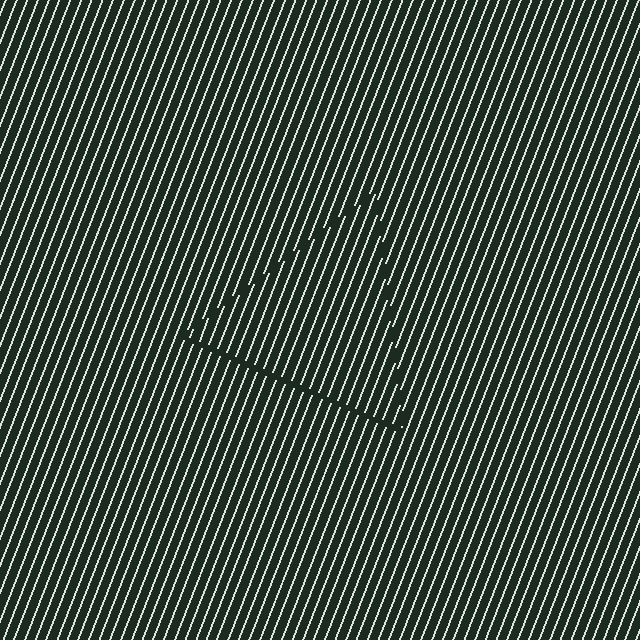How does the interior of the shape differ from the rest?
The interior of the shape contains the same grating, shifted by half a period — the contour is defined by the phase discontinuity where line-ends from the inner and outer gratings abut.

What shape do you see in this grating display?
An illusory triangle. The interior of the shape contains the same grating, shifted by half a period — the contour is defined by the phase discontinuity where line-ends from the inner and outer gratings abut.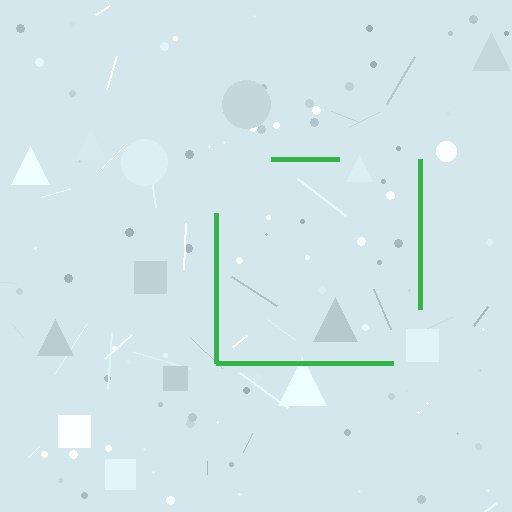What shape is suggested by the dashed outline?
The dashed outline suggests a square.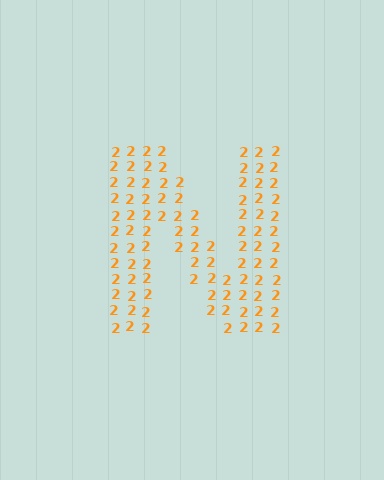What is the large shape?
The large shape is the letter N.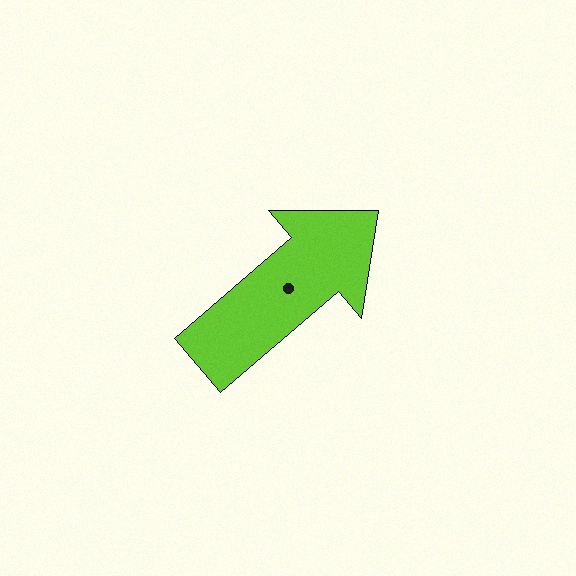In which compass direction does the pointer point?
Northeast.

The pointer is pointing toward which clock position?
Roughly 2 o'clock.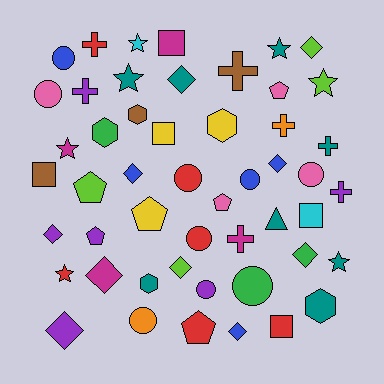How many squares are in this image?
There are 5 squares.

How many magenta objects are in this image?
There are 4 magenta objects.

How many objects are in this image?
There are 50 objects.